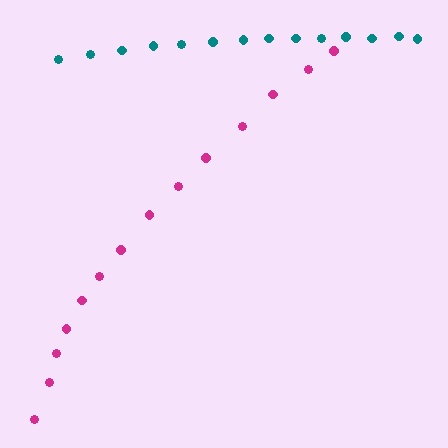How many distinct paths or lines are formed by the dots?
There are 2 distinct paths.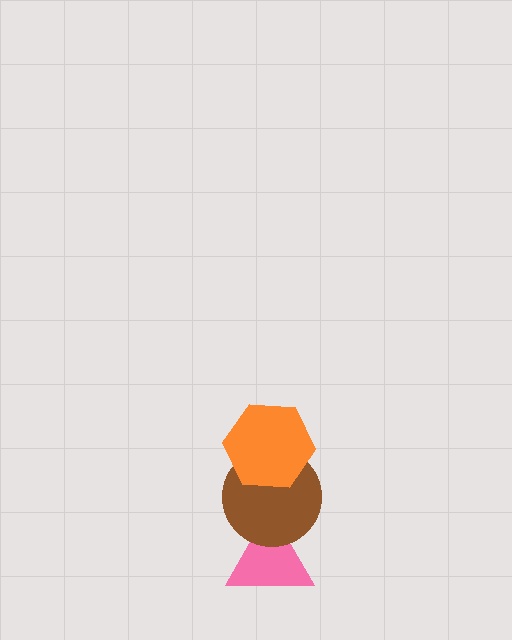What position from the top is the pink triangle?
The pink triangle is 3rd from the top.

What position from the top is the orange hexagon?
The orange hexagon is 1st from the top.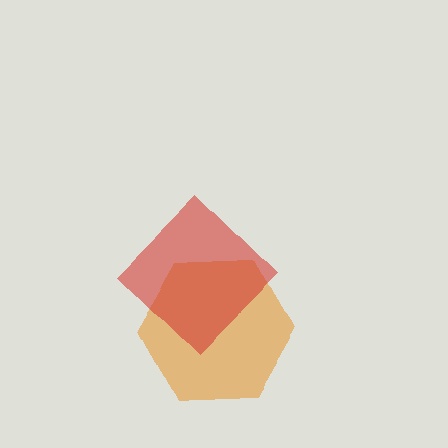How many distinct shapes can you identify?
There are 2 distinct shapes: an orange hexagon, a red diamond.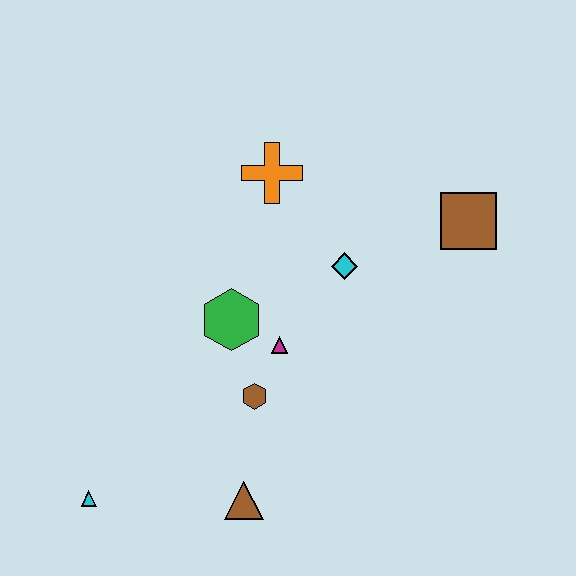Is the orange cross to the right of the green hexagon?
Yes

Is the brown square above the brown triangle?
Yes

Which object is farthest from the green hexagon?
The brown square is farthest from the green hexagon.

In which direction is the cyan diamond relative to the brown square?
The cyan diamond is to the left of the brown square.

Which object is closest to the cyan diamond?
The magenta triangle is closest to the cyan diamond.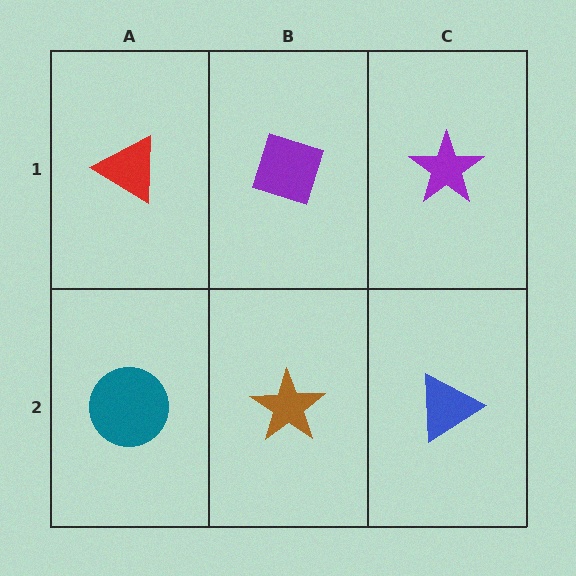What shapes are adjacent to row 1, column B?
A brown star (row 2, column B), a red triangle (row 1, column A), a purple star (row 1, column C).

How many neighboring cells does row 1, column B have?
3.